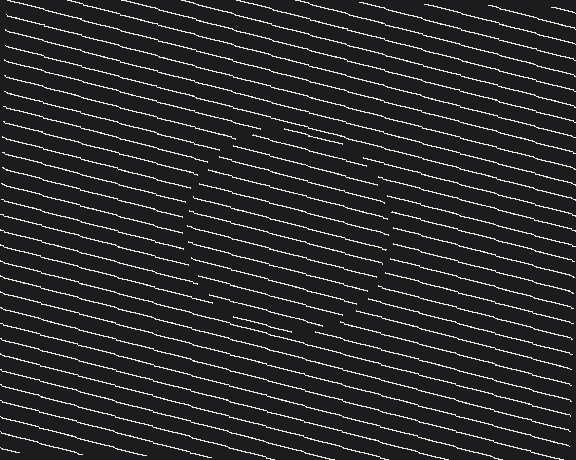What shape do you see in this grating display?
An illusory circle. The interior of the shape contains the same grating, shifted by half a period — the contour is defined by the phase discontinuity where line-ends from the inner and outer gratings abut.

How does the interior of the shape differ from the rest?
The interior of the shape contains the same grating, shifted by half a period — the contour is defined by the phase discontinuity where line-ends from the inner and outer gratings abut.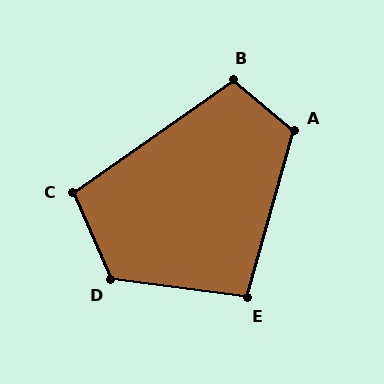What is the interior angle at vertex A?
Approximately 114 degrees (obtuse).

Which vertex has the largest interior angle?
D, at approximately 121 degrees.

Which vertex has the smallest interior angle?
E, at approximately 98 degrees.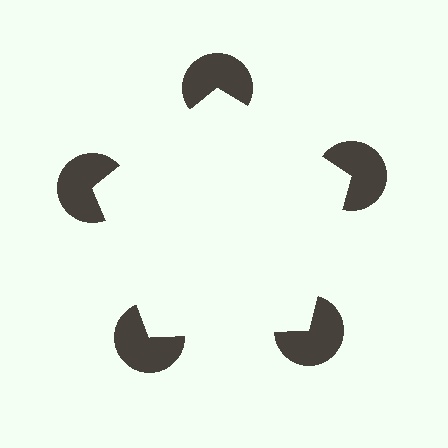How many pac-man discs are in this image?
There are 5 — one at each vertex of the illusory pentagon.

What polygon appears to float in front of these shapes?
An illusory pentagon — its edges are inferred from the aligned wedge cuts in the pac-man discs, not physically drawn.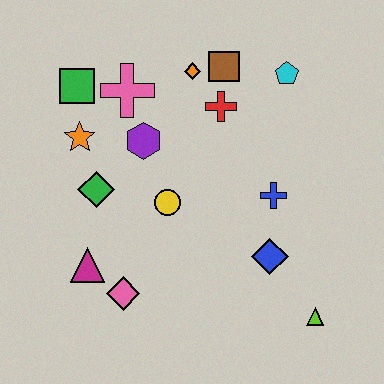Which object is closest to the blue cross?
The blue diamond is closest to the blue cross.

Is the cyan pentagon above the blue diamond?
Yes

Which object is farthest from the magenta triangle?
The cyan pentagon is farthest from the magenta triangle.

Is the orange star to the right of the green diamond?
No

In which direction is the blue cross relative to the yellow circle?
The blue cross is to the right of the yellow circle.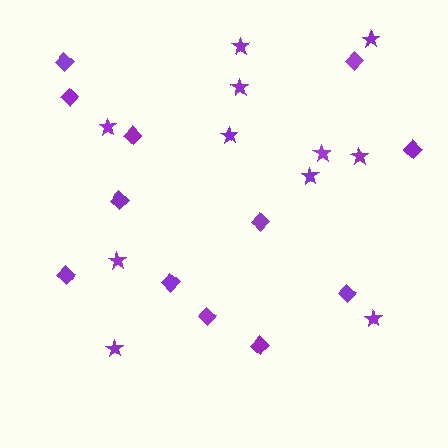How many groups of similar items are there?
There are 2 groups: one group of stars (11) and one group of diamonds (12).